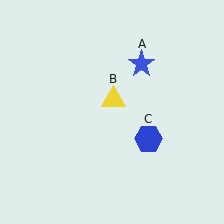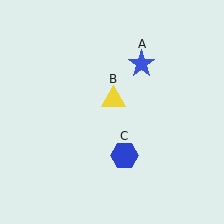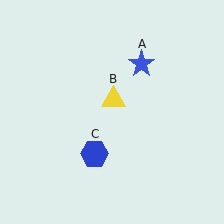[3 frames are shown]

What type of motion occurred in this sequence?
The blue hexagon (object C) rotated clockwise around the center of the scene.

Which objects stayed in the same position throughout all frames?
Blue star (object A) and yellow triangle (object B) remained stationary.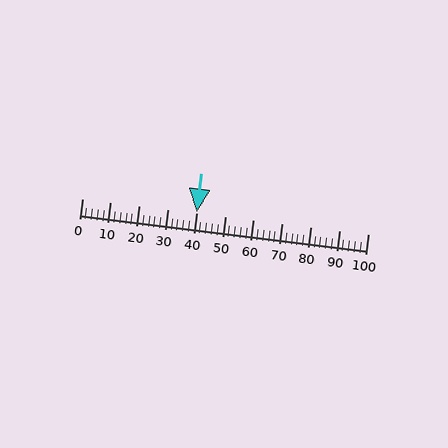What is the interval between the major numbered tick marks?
The major tick marks are spaced 10 units apart.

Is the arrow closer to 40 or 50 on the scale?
The arrow is closer to 40.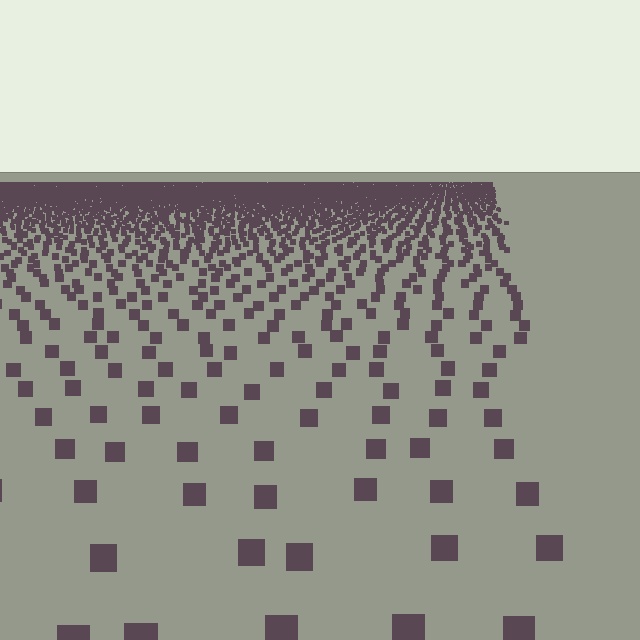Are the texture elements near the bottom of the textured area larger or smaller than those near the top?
Larger. Near the bottom, elements are closer to the viewer and appear at a bigger on-screen size.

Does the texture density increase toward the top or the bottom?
Density increases toward the top.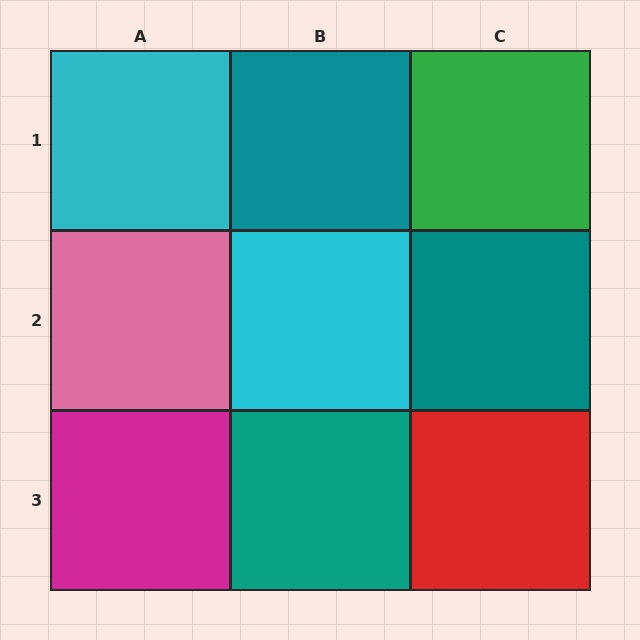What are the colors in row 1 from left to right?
Cyan, teal, green.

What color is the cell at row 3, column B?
Teal.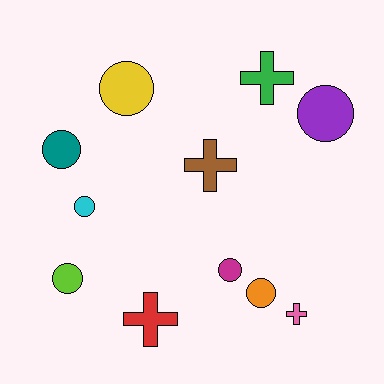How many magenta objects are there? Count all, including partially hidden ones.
There is 1 magenta object.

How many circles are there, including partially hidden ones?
There are 7 circles.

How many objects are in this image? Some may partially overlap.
There are 11 objects.